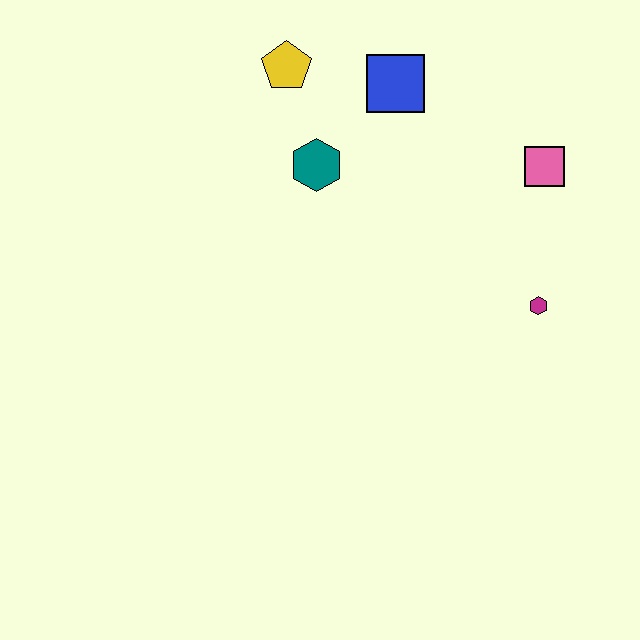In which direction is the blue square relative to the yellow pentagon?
The blue square is to the right of the yellow pentagon.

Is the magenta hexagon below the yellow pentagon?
Yes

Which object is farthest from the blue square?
The magenta hexagon is farthest from the blue square.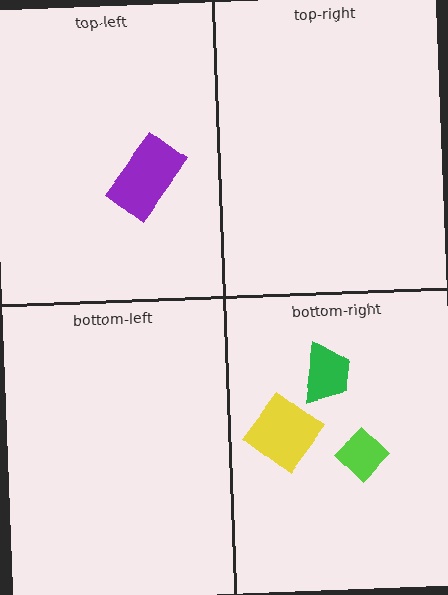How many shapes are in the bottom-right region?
3.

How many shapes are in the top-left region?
1.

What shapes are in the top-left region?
The purple rectangle.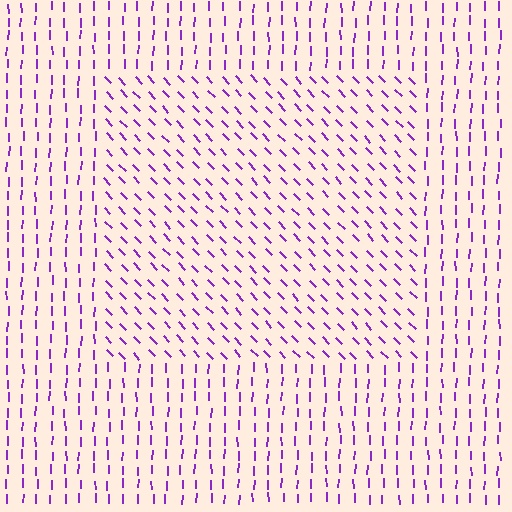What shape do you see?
I see a rectangle.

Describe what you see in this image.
The image is filled with small purple line segments. A rectangle region in the image has lines oriented differently from the surrounding lines, creating a visible texture boundary.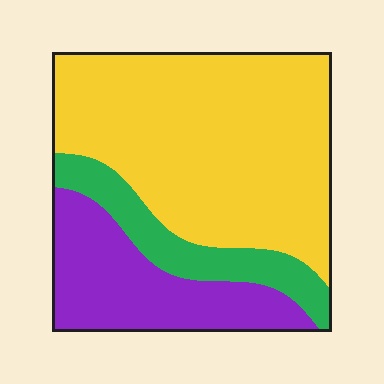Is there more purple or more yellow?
Yellow.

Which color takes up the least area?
Green, at roughly 15%.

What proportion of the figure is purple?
Purple covers roughly 25% of the figure.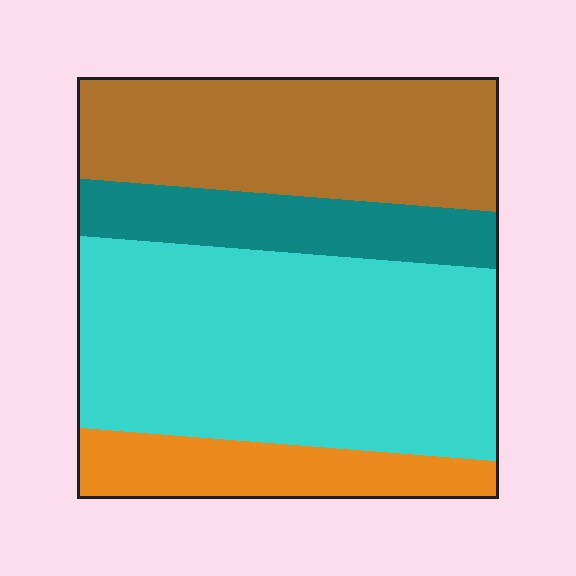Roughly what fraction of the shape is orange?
Orange covers about 15% of the shape.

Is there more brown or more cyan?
Cyan.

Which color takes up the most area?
Cyan, at roughly 45%.